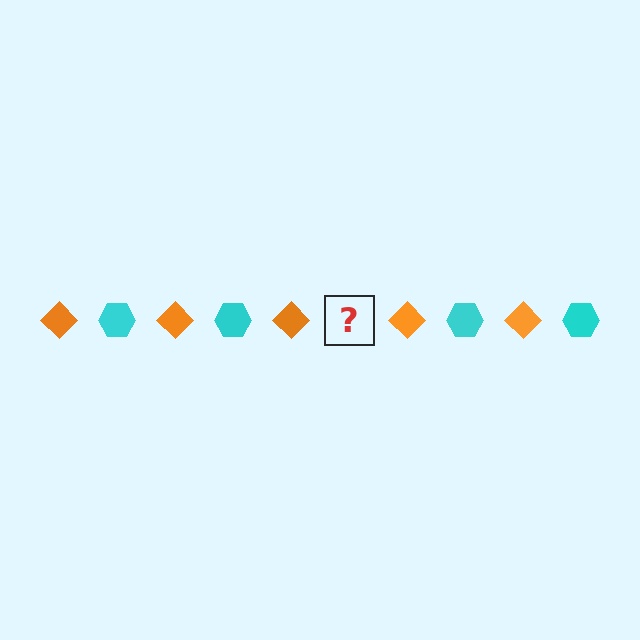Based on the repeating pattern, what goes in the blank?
The blank should be a cyan hexagon.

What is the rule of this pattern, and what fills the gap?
The rule is that the pattern alternates between orange diamond and cyan hexagon. The gap should be filled with a cyan hexagon.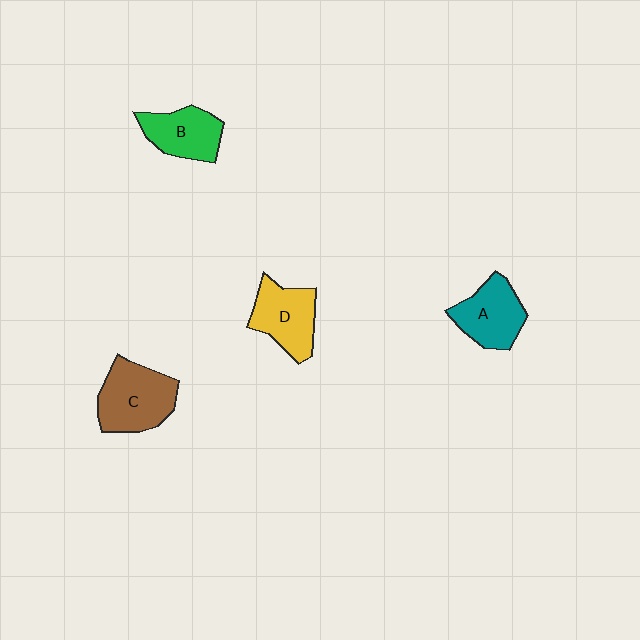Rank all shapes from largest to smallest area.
From largest to smallest: C (brown), D (yellow), A (teal), B (green).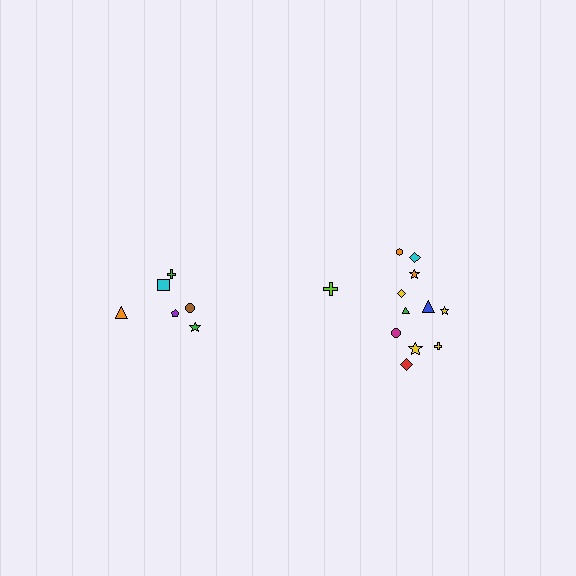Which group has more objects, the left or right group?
The right group.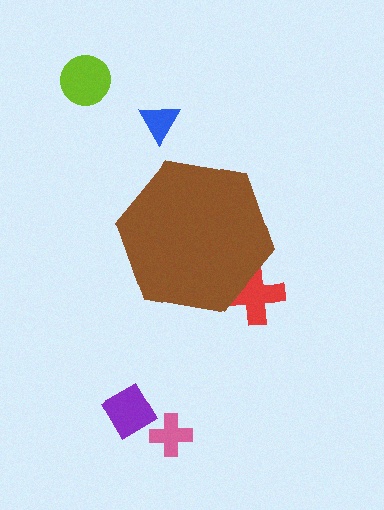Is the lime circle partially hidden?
No, the lime circle is fully visible.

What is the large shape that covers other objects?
A brown hexagon.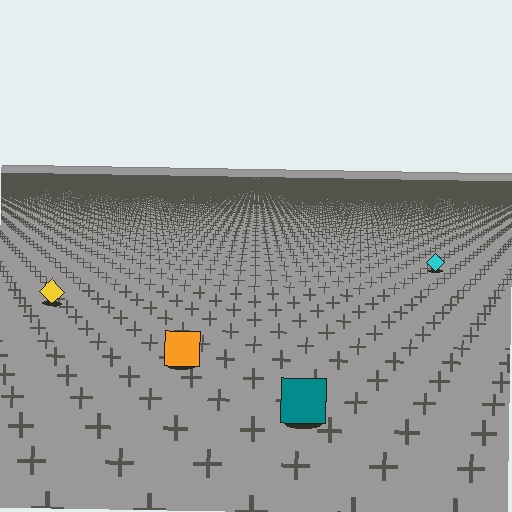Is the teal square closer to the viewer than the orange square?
Yes. The teal square is closer — you can tell from the texture gradient: the ground texture is coarser near it.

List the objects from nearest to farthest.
From nearest to farthest: the teal square, the orange square, the yellow diamond, the cyan diamond.